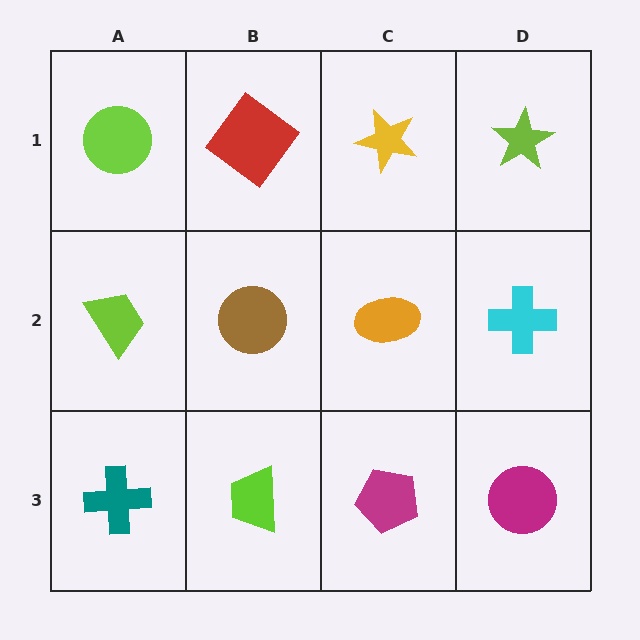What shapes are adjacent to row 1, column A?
A lime trapezoid (row 2, column A), a red diamond (row 1, column B).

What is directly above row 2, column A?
A lime circle.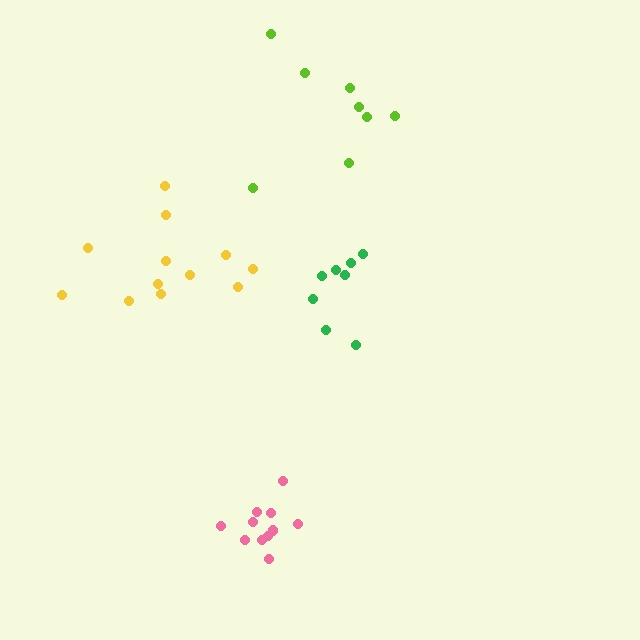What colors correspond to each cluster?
The clusters are colored: pink, lime, yellow, green.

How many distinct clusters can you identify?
There are 4 distinct clusters.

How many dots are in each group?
Group 1: 12 dots, Group 2: 8 dots, Group 3: 12 dots, Group 4: 8 dots (40 total).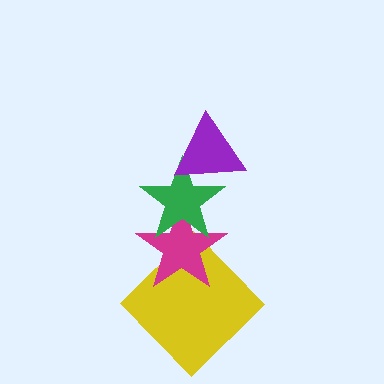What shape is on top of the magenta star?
The green star is on top of the magenta star.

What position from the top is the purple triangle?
The purple triangle is 1st from the top.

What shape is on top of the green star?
The purple triangle is on top of the green star.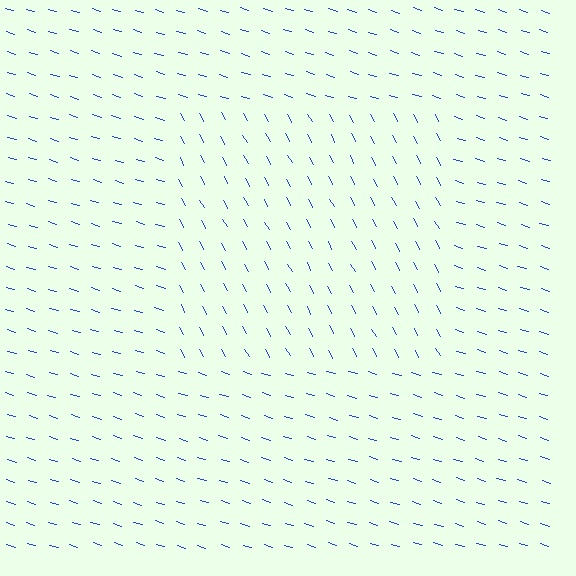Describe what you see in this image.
The image is filled with small blue line segments. A rectangle region in the image has lines oriented differently from the surrounding lines, creating a visible texture boundary.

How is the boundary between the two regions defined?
The boundary is defined purely by a change in line orientation (approximately 45 degrees difference). All lines are the same color and thickness.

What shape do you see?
I see a rectangle.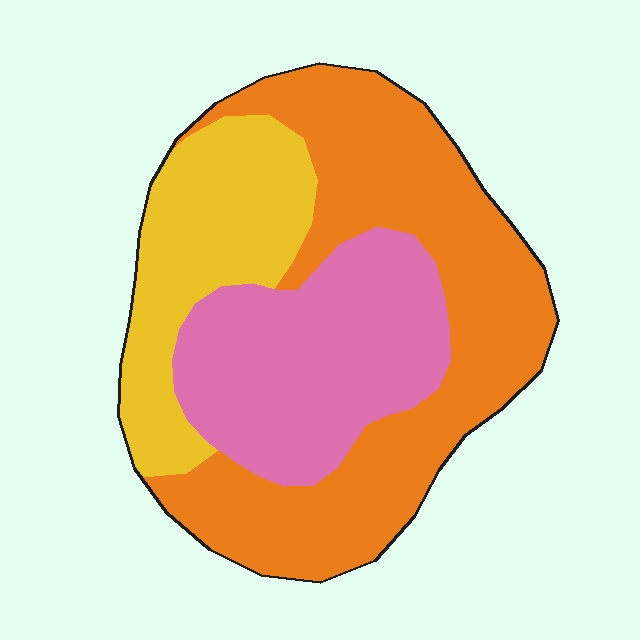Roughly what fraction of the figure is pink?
Pink takes up between a quarter and a half of the figure.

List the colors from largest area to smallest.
From largest to smallest: orange, pink, yellow.